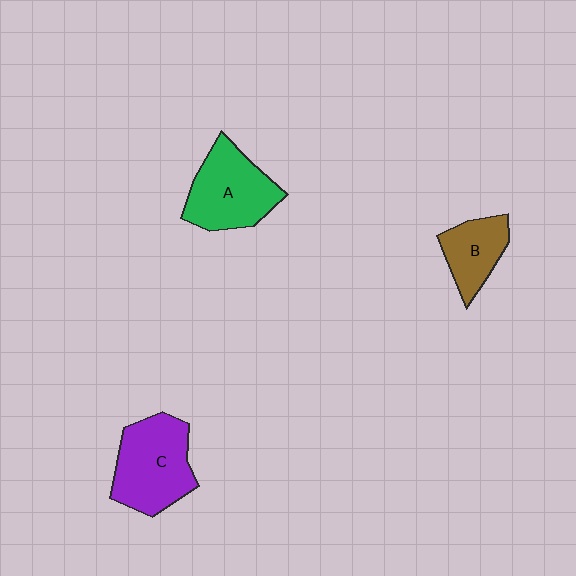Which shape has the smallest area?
Shape B (brown).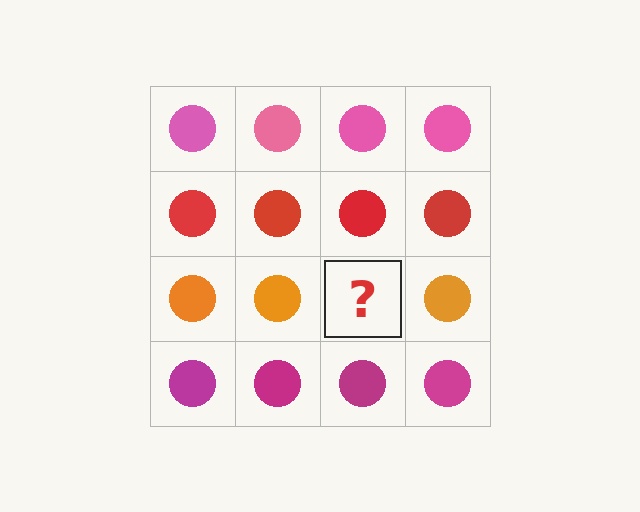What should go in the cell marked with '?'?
The missing cell should contain an orange circle.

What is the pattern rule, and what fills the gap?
The rule is that each row has a consistent color. The gap should be filled with an orange circle.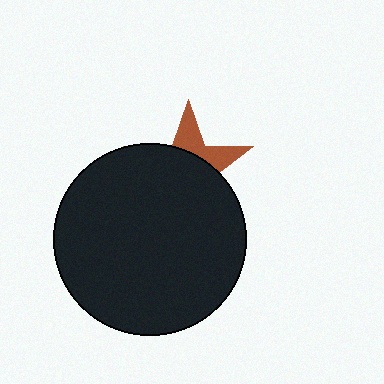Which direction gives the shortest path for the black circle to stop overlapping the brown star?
Moving down gives the shortest separation.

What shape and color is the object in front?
The object in front is a black circle.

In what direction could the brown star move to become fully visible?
The brown star could move up. That would shift it out from behind the black circle entirely.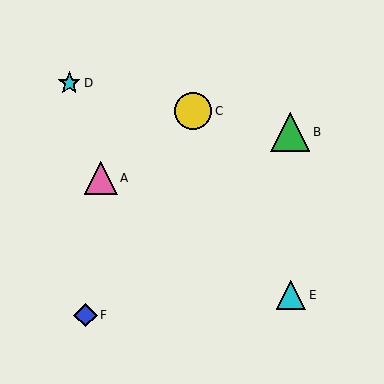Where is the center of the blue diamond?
The center of the blue diamond is at (85, 315).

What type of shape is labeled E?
Shape E is a cyan triangle.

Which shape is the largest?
The green triangle (labeled B) is the largest.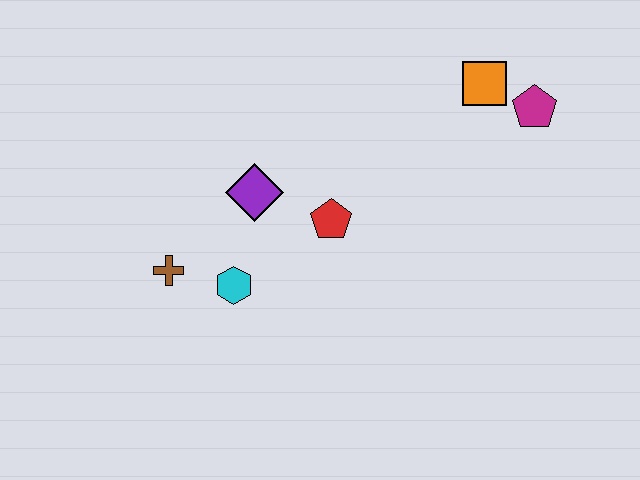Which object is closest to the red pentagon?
The purple diamond is closest to the red pentagon.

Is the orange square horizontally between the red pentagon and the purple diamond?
No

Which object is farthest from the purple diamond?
The magenta pentagon is farthest from the purple diamond.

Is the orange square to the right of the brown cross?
Yes